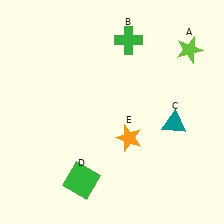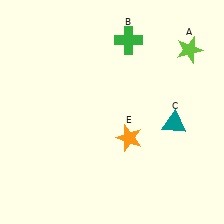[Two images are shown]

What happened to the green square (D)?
The green square (D) was removed in Image 2. It was in the bottom-left area of Image 1.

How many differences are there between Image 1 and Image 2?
There is 1 difference between the two images.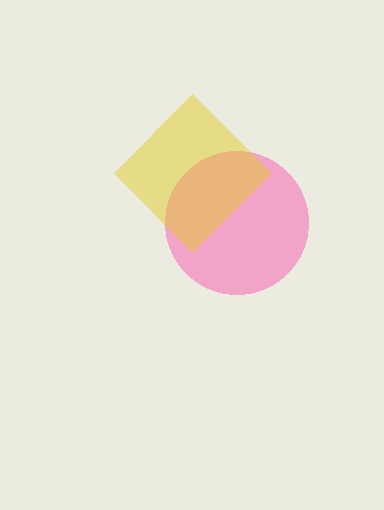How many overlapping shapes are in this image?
There are 2 overlapping shapes in the image.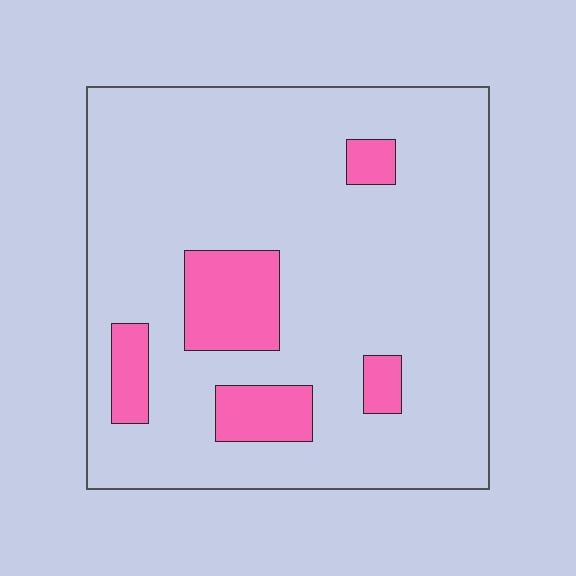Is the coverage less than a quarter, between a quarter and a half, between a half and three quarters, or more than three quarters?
Less than a quarter.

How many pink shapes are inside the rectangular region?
5.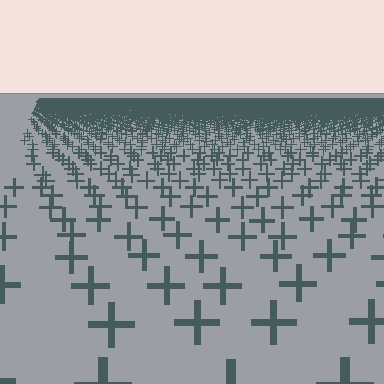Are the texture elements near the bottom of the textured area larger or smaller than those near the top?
Larger. Near the bottom, elements are closer to the viewer and appear at a bigger on-screen size.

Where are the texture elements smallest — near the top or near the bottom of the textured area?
Near the top.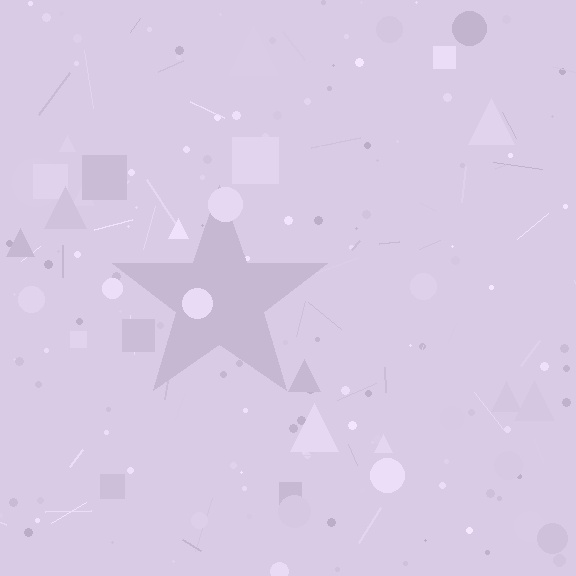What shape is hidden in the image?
A star is hidden in the image.